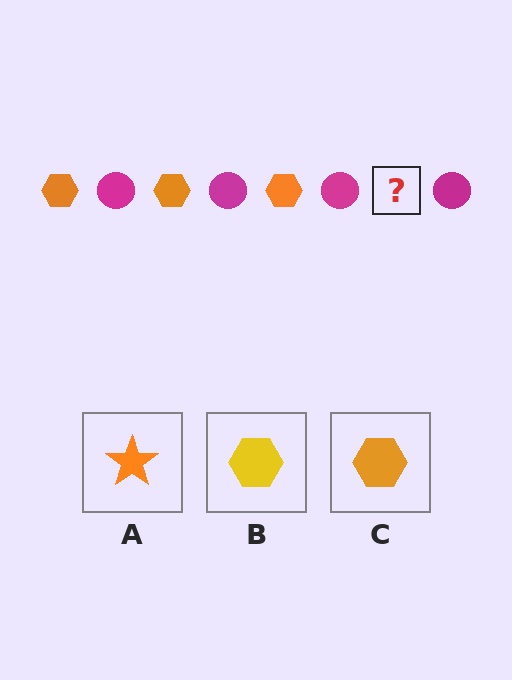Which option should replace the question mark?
Option C.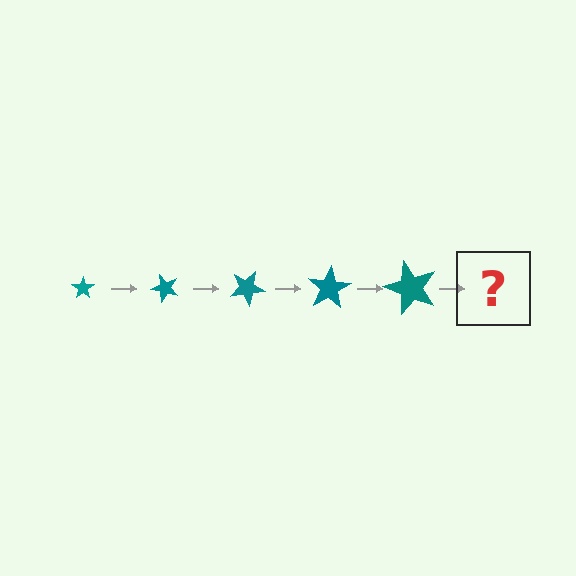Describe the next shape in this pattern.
It should be a star, larger than the previous one and rotated 250 degrees from the start.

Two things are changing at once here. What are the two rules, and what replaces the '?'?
The two rules are that the star grows larger each step and it rotates 50 degrees each step. The '?' should be a star, larger than the previous one and rotated 250 degrees from the start.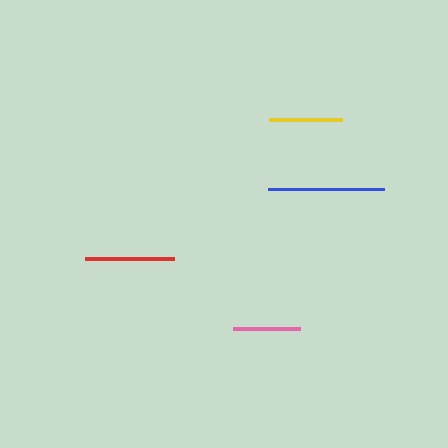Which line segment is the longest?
The blue line is the longest at approximately 116 pixels.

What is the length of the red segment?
The red segment is approximately 89 pixels long.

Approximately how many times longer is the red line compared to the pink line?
The red line is approximately 1.3 times the length of the pink line.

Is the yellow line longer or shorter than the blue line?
The blue line is longer than the yellow line.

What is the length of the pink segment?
The pink segment is approximately 66 pixels long.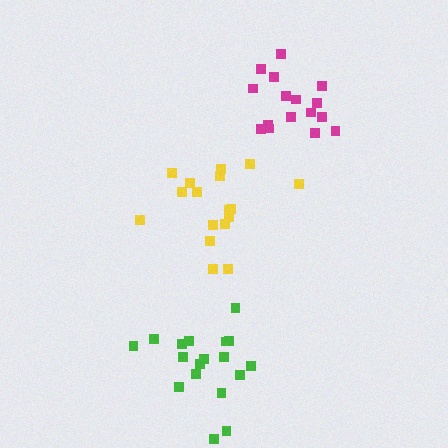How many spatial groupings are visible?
There are 3 spatial groupings.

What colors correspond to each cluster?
The clusters are colored: yellow, magenta, green.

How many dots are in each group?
Group 1: 17 dots, Group 2: 16 dots, Group 3: 18 dots (51 total).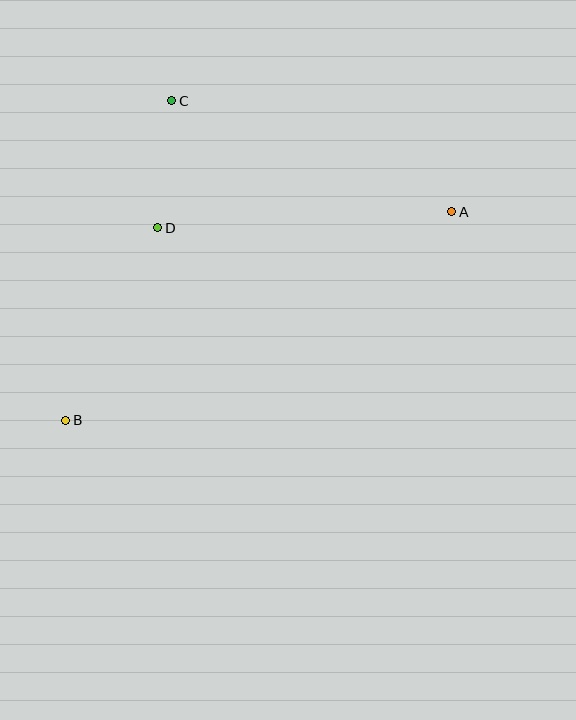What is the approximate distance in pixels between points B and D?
The distance between B and D is approximately 214 pixels.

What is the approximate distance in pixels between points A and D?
The distance between A and D is approximately 294 pixels.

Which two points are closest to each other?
Points C and D are closest to each other.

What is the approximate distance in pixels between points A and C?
The distance between A and C is approximately 301 pixels.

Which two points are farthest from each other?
Points A and B are farthest from each other.